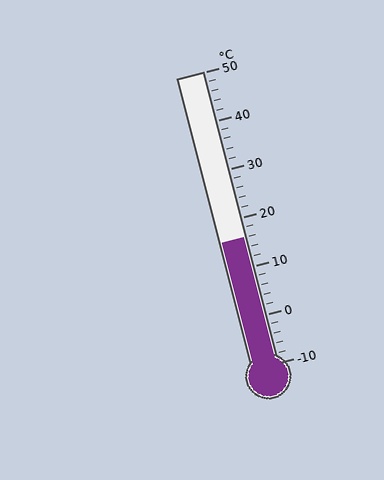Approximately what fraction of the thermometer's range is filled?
The thermometer is filled to approximately 45% of its range.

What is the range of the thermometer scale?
The thermometer scale ranges from -10°C to 50°C.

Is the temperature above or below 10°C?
The temperature is above 10°C.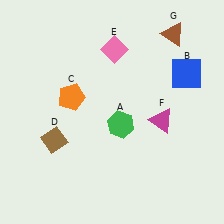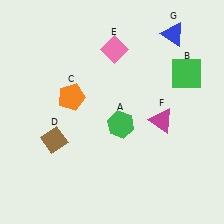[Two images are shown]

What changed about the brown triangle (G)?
In Image 1, G is brown. In Image 2, it changed to blue.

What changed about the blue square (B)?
In Image 1, B is blue. In Image 2, it changed to green.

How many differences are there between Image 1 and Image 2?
There are 2 differences between the two images.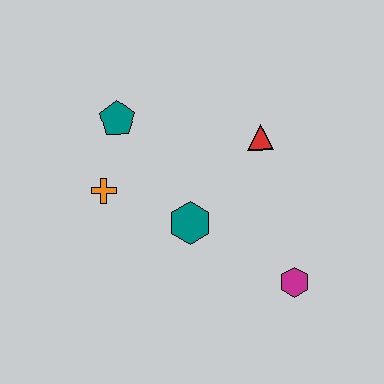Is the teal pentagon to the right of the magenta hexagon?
No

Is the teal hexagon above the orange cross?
No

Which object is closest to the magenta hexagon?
The teal hexagon is closest to the magenta hexagon.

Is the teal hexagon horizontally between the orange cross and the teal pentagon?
No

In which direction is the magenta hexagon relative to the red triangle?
The magenta hexagon is below the red triangle.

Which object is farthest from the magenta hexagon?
The teal pentagon is farthest from the magenta hexagon.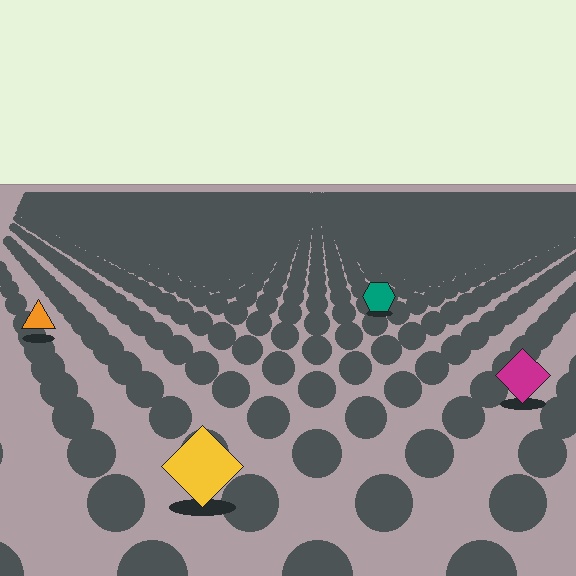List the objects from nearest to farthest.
From nearest to farthest: the yellow diamond, the magenta diamond, the orange triangle, the teal hexagon.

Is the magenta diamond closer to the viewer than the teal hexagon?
Yes. The magenta diamond is closer — you can tell from the texture gradient: the ground texture is coarser near it.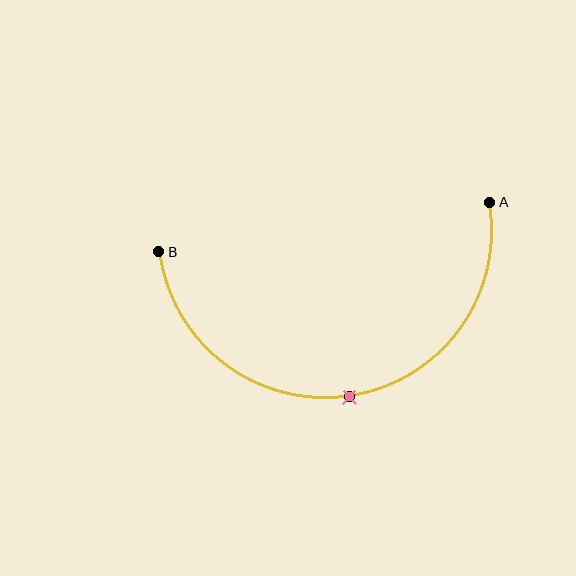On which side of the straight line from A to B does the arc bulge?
The arc bulges below the straight line connecting A and B.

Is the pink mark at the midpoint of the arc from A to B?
Yes. The pink mark lies on the arc at equal arc-length from both A and B — it is the arc midpoint.